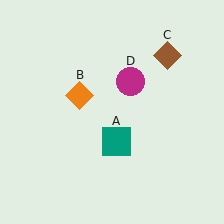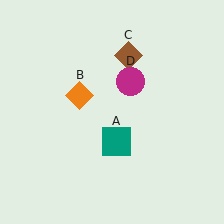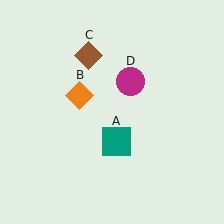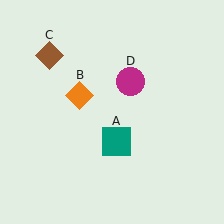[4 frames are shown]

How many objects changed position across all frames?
1 object changed position: brown diamond (object C).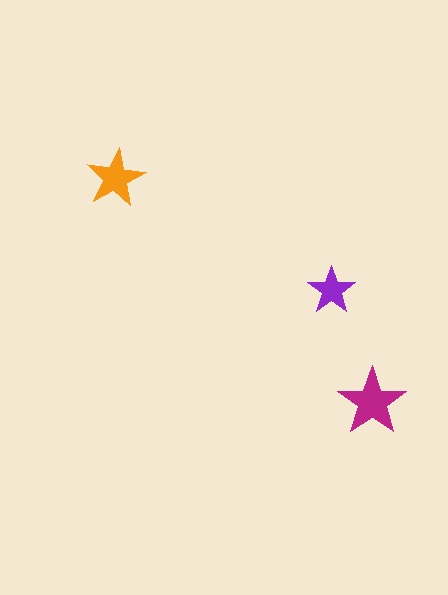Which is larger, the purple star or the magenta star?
The magenta one.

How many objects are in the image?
There are 3 objects in the image.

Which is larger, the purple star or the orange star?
The orange one.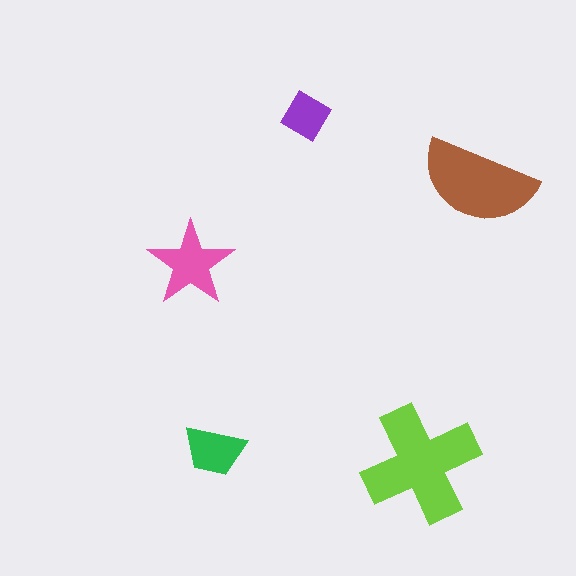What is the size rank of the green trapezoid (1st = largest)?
4th.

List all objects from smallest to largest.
The purple diamond, the green trapezoid, the pink star, the brown semicircle, the lime cross.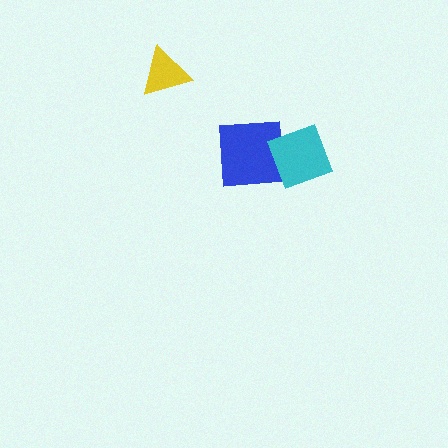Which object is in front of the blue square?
The cyan square is in front of the blue square.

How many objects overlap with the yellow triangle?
0 objects overlap with the yellow triangle.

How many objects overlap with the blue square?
1 object overlaps with the blue square.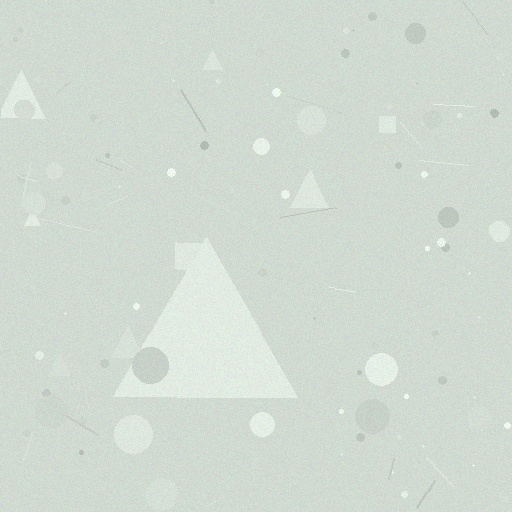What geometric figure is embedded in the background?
A triangle is embedded in the background.